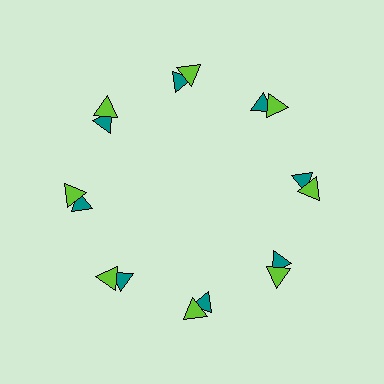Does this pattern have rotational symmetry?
Yes, this pattern has 8-fold rotational symmetry. It looks the same after rotating 45 degrees around the center.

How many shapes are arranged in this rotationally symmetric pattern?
There are 16 shapes, arranged in 8 groups of 2.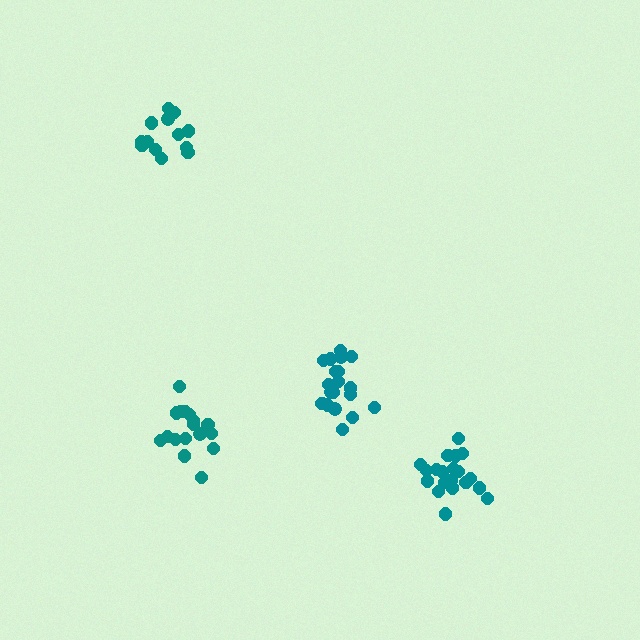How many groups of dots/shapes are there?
There are 4 groups.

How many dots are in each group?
Group 1: 20 dots, Group 2: 20 dots, Group 3: 17 dots, Group 4: 14 dots (71 total).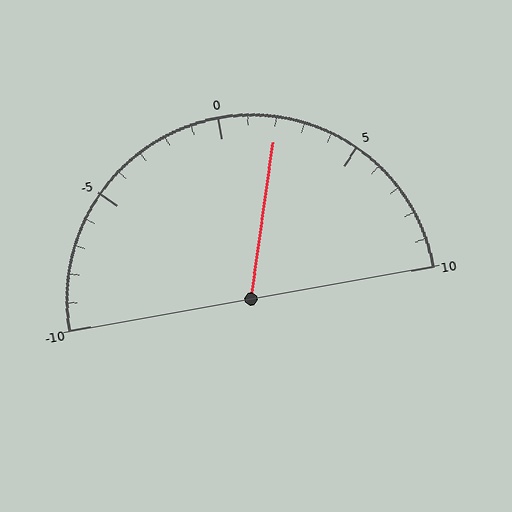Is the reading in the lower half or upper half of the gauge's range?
The reading is in the upper half of the range (-10 to 10).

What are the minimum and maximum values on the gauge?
The gauge ranges from -10 to 10.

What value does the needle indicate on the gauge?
The needle indicates approximately 2.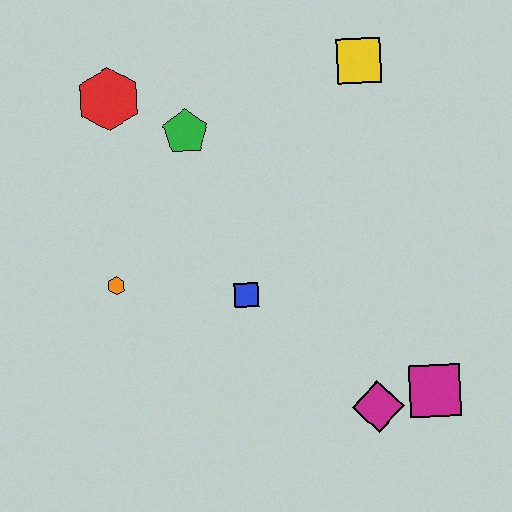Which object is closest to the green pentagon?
The red hexagon is closest to the green pentagon.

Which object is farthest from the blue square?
The yellow square is farthest from the blue square.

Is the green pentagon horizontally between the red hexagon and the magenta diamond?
Yes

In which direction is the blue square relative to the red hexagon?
The blue square is below the red hexagon.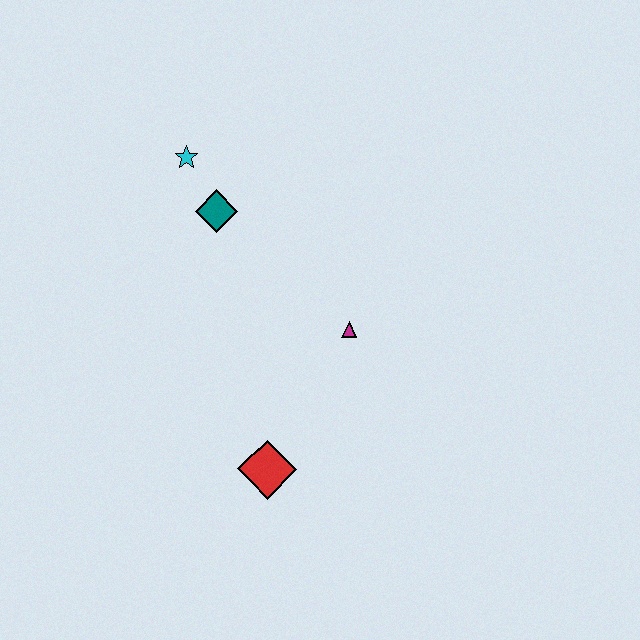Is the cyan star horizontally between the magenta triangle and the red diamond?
No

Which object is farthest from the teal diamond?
The red diamond is farthest from the teal diamond.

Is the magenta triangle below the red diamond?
No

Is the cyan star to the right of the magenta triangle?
No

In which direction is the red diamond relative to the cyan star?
The red diamond is below the cyan star.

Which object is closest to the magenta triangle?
The red diamond is closest to the magenta triangle.